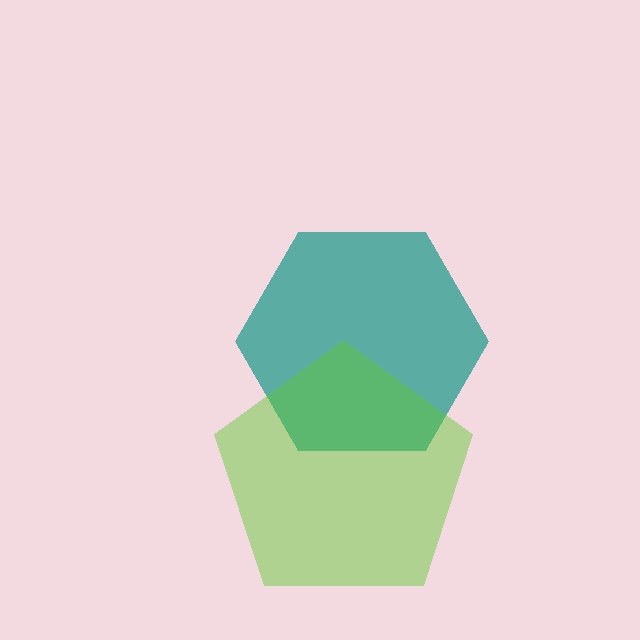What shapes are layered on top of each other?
The layered shapes are: a teal hexagon, a lime pentagon.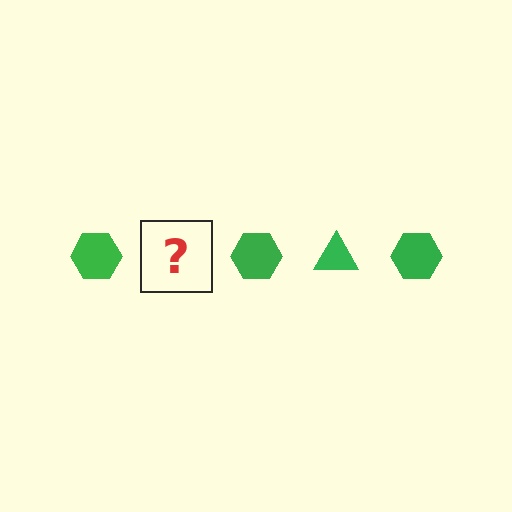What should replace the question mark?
The question mark should be replaced with a green triangle.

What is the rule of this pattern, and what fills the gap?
The rule is that the pattern cycles through hexagon, triangle shapes in green. The gap should be filled with a green triangle.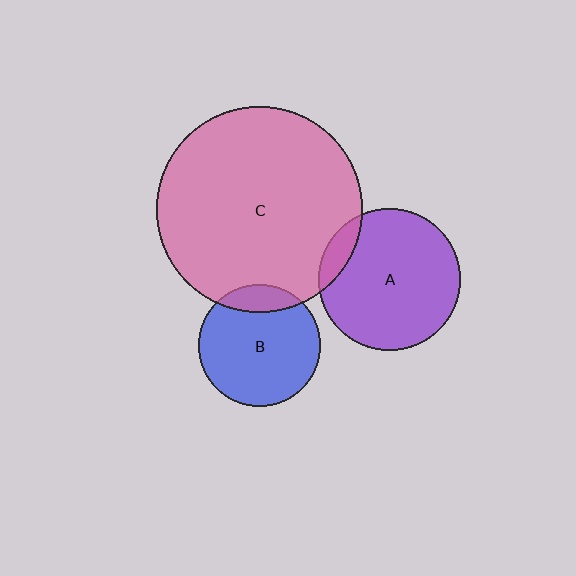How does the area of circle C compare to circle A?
Approximately 2.1 times.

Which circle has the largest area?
Circle C (pink).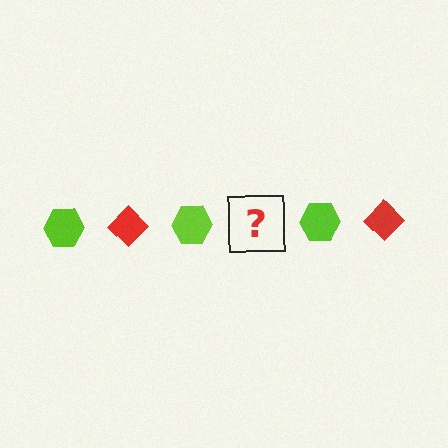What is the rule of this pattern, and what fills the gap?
The rule is that the pattern alternates between lime hexagon and red diamond. The gap should be filled with a red diamond.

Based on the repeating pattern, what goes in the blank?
The blank should be a red diamond.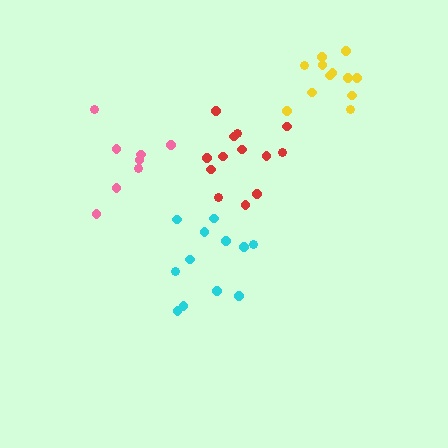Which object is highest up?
The yellow cluster is topmost.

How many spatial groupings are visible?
There are 4 spatial groupings.